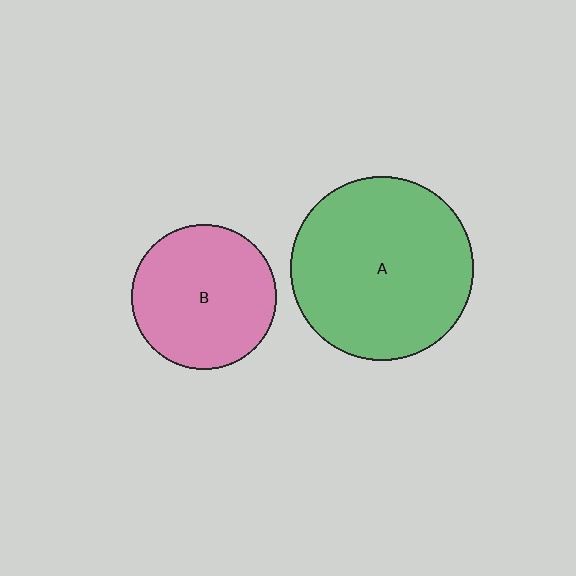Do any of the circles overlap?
No, none of the circles overlap.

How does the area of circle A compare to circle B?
Approximately 1.6 times.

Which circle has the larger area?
Circle A (green).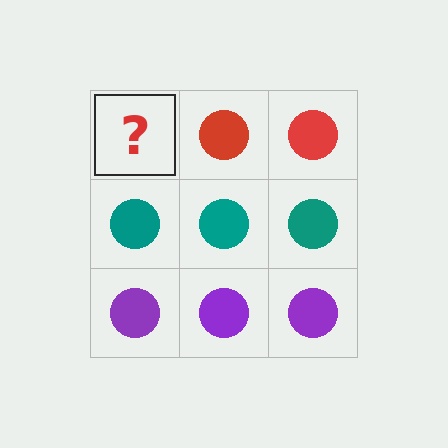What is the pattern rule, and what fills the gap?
The rule is that each row has a consistent color. The gap should be filled with a red circle.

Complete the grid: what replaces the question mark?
The question mark should be replaced with a red circle.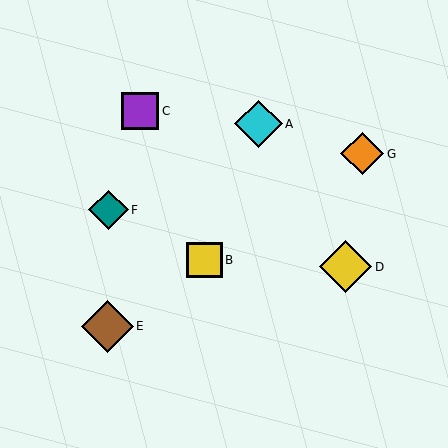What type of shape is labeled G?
Shape G is an orange diamond.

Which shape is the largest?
The yellow diamond (labeled D) is the largest.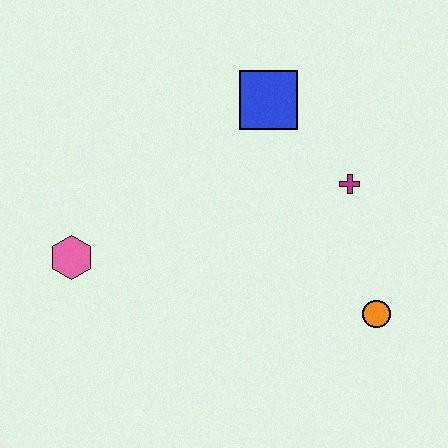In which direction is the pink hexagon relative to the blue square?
The pink hexagon is to the left of the blue square.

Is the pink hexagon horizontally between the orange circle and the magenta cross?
No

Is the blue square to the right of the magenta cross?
No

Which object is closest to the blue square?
The magenta cross is closest to the blue square.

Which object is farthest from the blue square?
The pink hexagon is farthest from the blue square.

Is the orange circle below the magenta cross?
Yes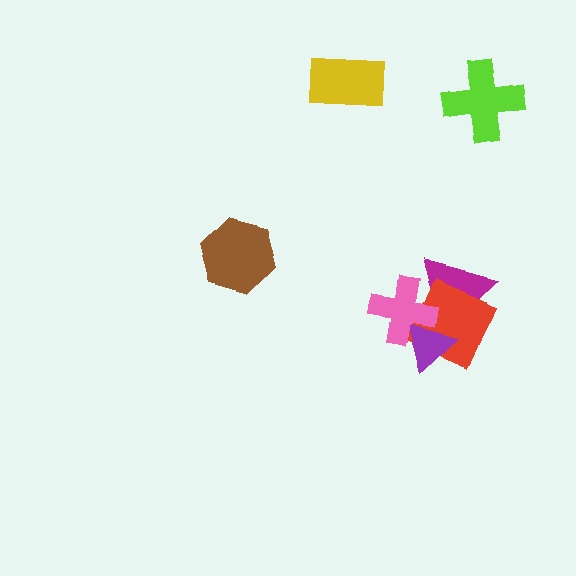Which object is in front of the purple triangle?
The pink cross is in front of the purple triangle.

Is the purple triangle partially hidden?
Yes, it is partially covered by another shape.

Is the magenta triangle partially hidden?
Yes, it is partially covered by another shape.